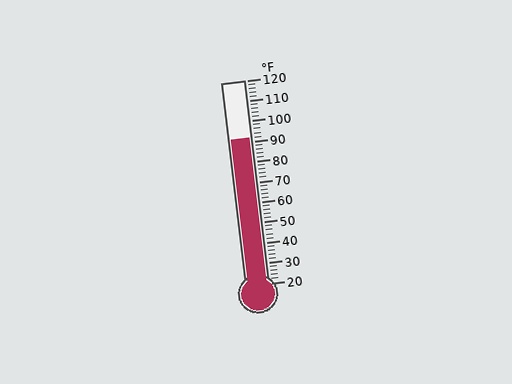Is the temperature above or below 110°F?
The temperature is below 110°F.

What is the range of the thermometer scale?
The thermometer scale ranges from 20°F to 120°F.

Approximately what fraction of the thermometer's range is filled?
The thermometer is filled to approximately 70% of its range.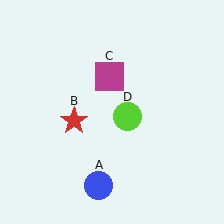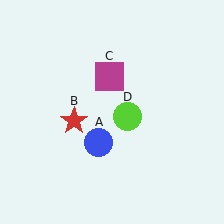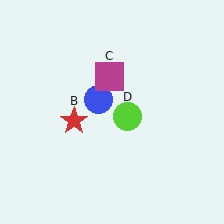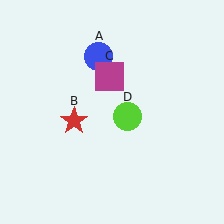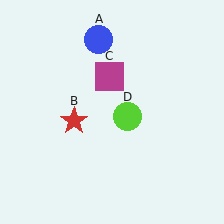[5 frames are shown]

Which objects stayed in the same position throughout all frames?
Red star (object B) and magenta square (object C) and lime circle (object D) remained stationary.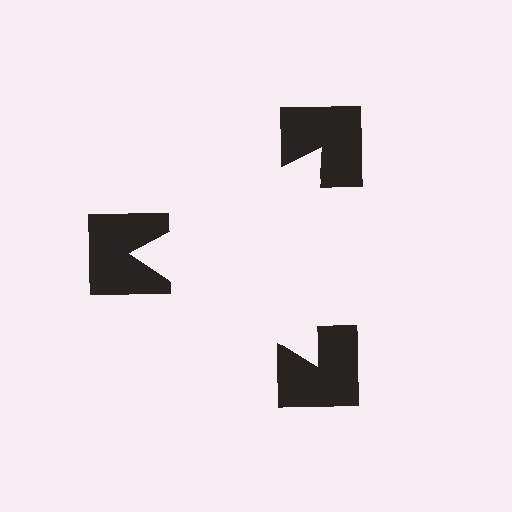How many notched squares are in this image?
There are 3 — one at each vertex of the illusory triangle.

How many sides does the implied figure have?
3 sides.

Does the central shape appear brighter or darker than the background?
It typically appears slightly brighter than the background, even though no actual brightness change is drawn.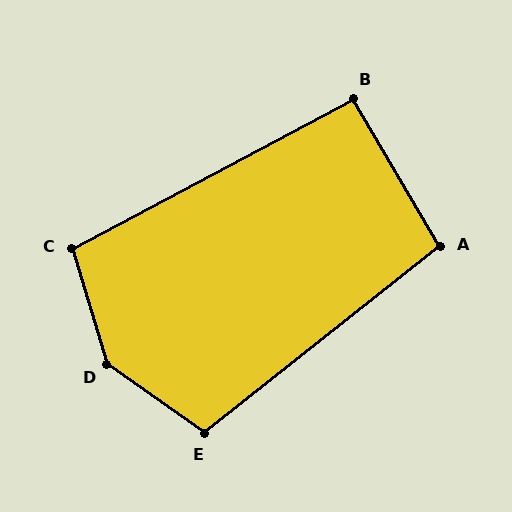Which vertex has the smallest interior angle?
B, at approximately 93 degrees.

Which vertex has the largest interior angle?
D, at approximately 142 degrees.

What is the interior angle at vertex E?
Approximately 107 degrees (obtuse).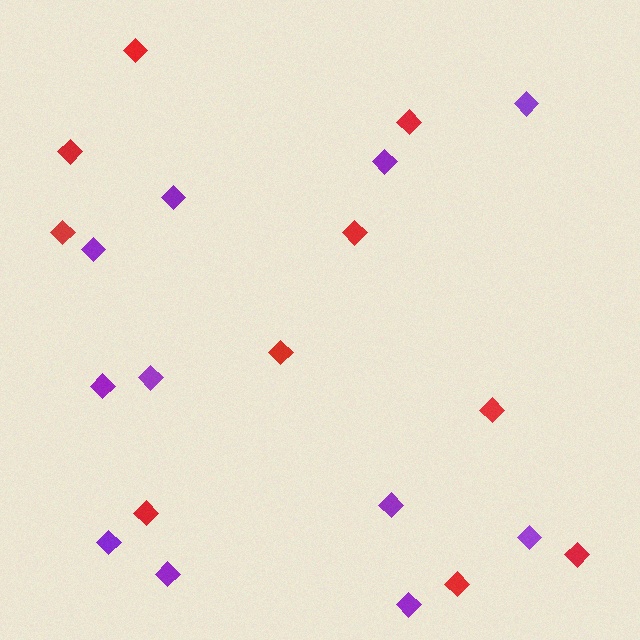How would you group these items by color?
There are 2 groups: one group of red diamonds (10) and one group of purple diamonds (11).